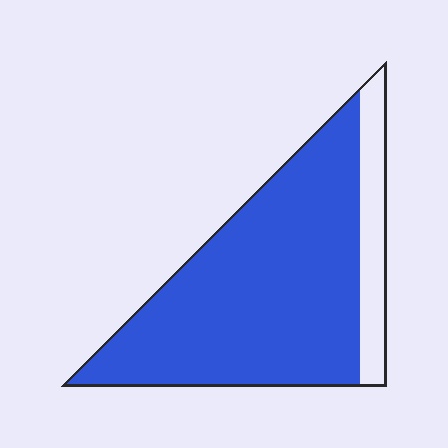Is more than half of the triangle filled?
Yes.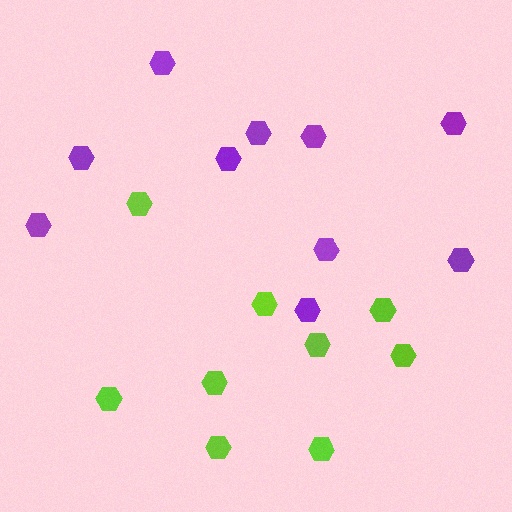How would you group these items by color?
There are 2 groups: one group of lime hexagons (9) and one group of purple hexagons (10).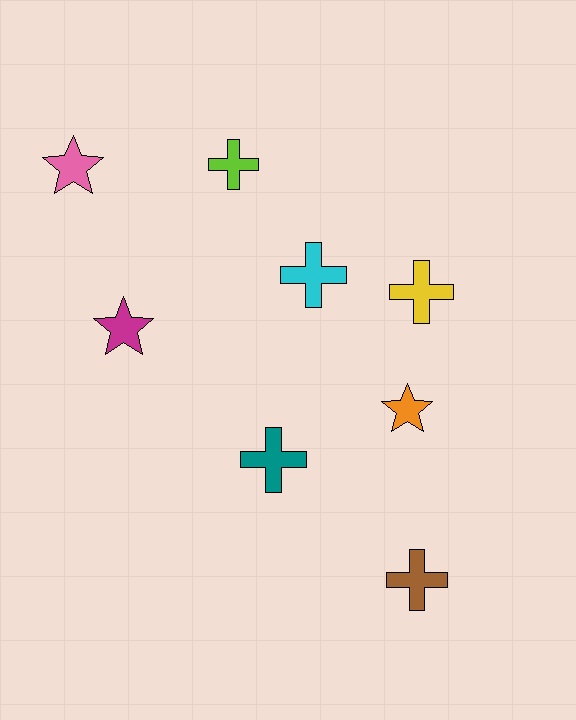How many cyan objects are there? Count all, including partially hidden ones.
There is 1 cyan object.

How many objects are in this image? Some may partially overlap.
There are 8 objects.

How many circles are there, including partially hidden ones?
There are no circles.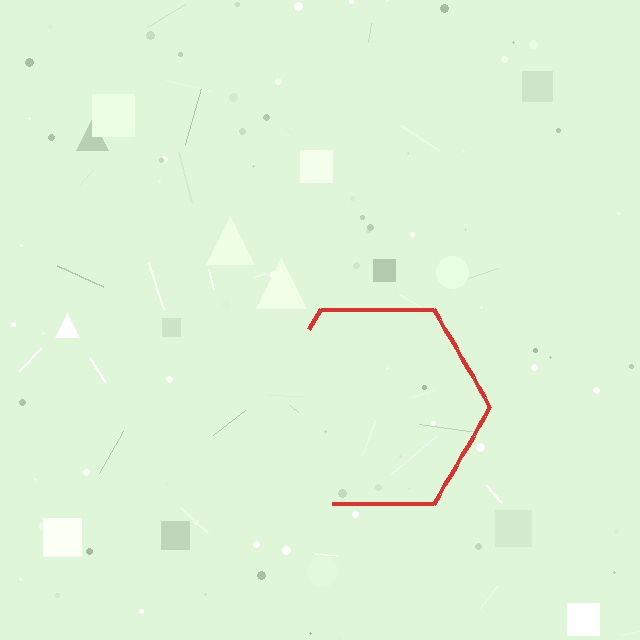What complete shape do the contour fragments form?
The contour fragments form a hexagon.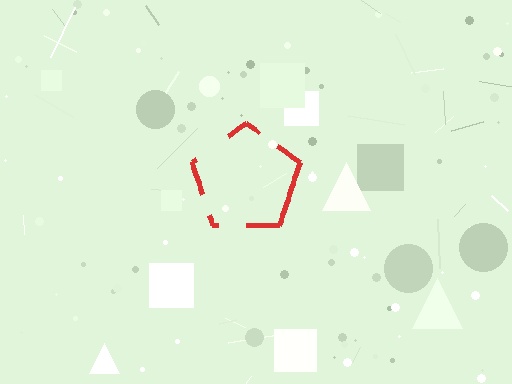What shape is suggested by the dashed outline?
The dashed outline suggests a pentagon.